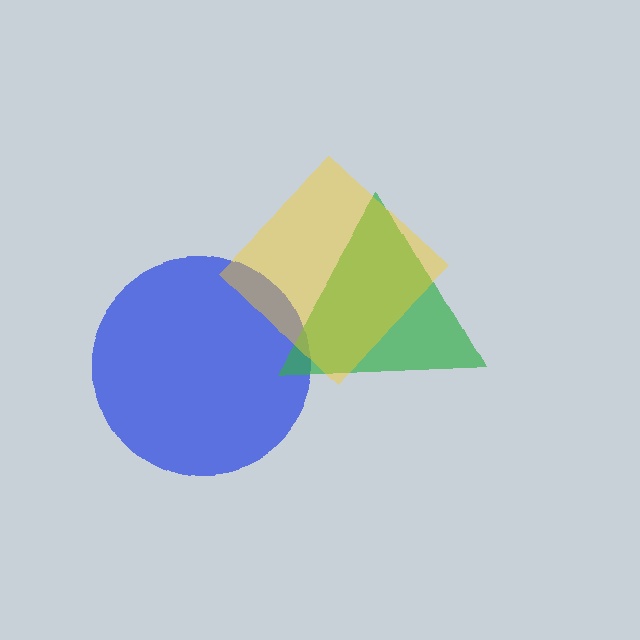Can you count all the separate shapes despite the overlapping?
Yes, there are 3 separate shapes.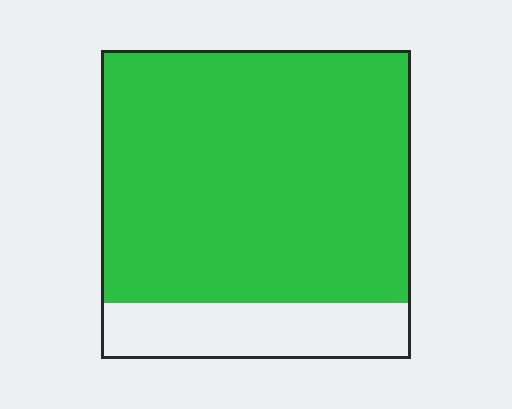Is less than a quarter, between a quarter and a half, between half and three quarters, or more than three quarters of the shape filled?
More than three quarters.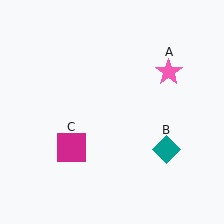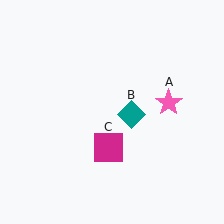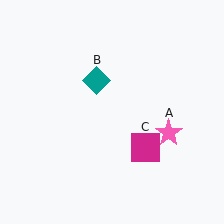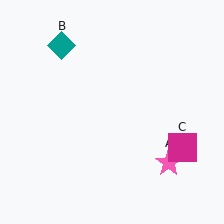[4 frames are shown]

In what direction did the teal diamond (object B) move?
The teal diamond (object B) moved up and to the left.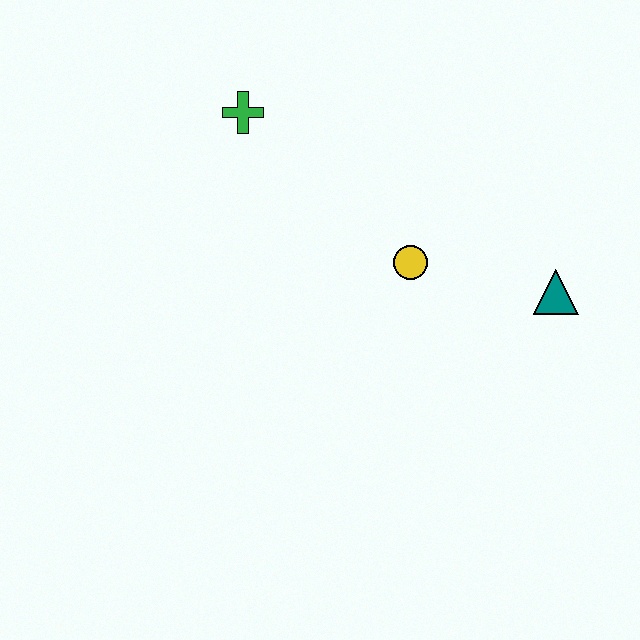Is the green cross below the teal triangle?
No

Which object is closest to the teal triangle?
The yellow circle is closest to the teal triangle.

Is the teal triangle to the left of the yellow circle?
No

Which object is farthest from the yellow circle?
The green cross is farthest from the yellow circle.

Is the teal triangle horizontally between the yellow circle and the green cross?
No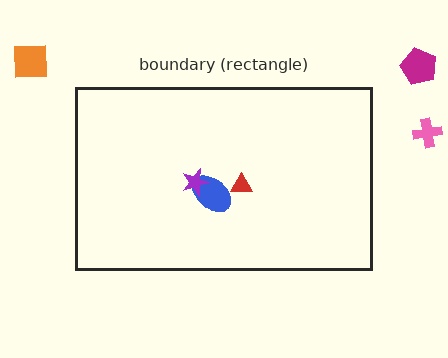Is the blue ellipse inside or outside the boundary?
Inside.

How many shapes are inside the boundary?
4 inside, 3 outside.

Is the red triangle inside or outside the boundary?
Inside.